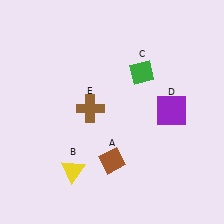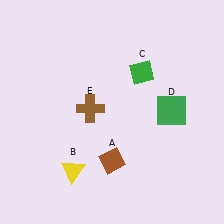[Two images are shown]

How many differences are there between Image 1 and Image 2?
There is 1 difference between the two images.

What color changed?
The square (D) changed from purple in Image 1 to green in Image 2.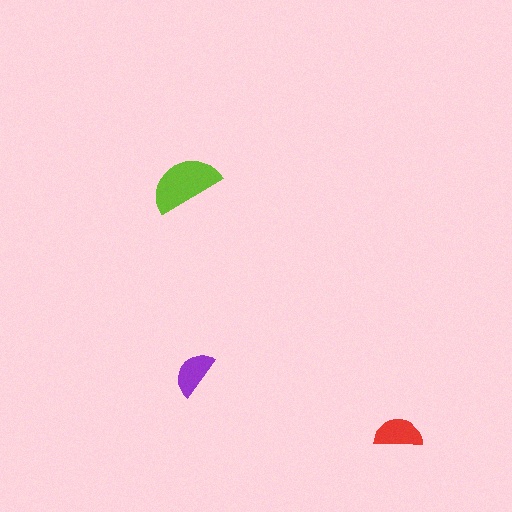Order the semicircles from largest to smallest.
the lime one, the red one, the purple one.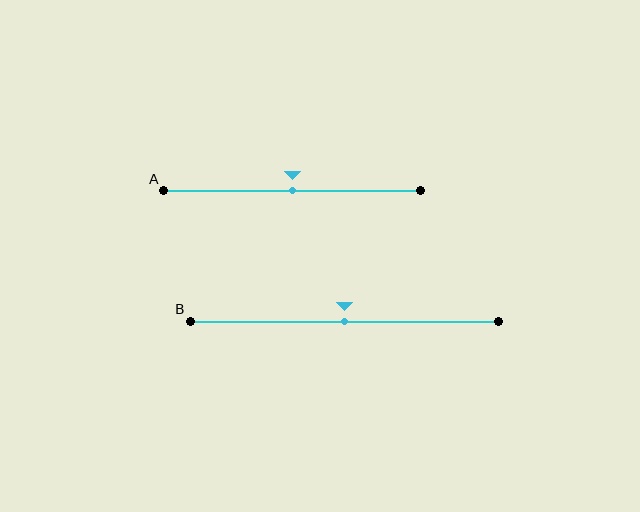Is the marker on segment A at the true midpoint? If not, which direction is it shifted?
Yes, the marker on segment A is at the true midpoint.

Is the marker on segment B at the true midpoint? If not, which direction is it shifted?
Yes, the marker on segment B is at the true midpoint.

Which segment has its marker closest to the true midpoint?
Segment A has its marker closest to the true midpoint.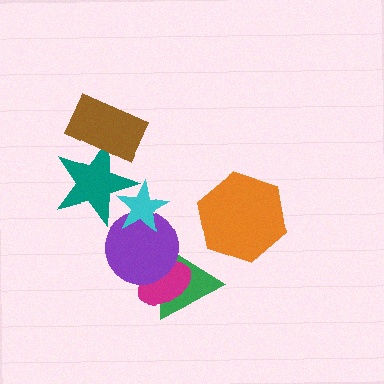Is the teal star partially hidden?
Yes, it is partially covered by another shape.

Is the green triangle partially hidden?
Yes, it is partially covered by another shape.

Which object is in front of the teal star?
The brown rectangle is in front of the teal star.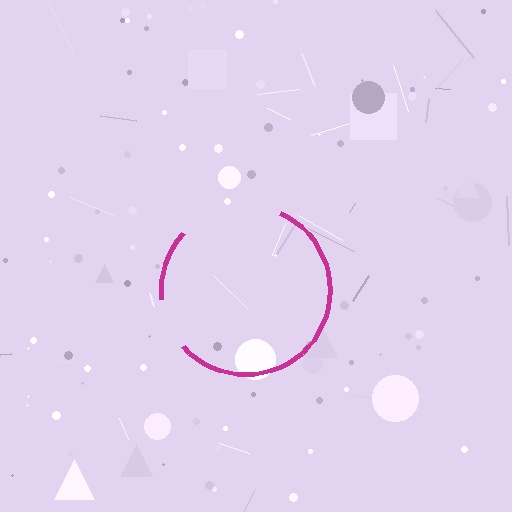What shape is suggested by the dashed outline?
The dashed outline suggests a circle.